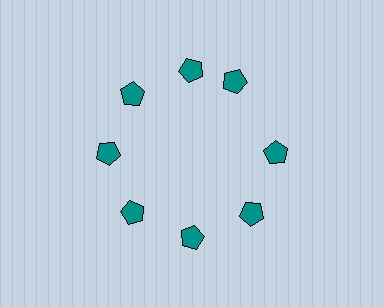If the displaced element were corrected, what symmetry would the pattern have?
It would have 8-fold rotational symmetry — the pattern would map onto itself every 45 degrees.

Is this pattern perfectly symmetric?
No. The 8 teal pentagons are arranged in a ring, but one element near the 2 o'clock position is rotated out of alignment along the ring, breaking the 8-fold rotational symmetry.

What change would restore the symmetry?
The symmetry would be restored by rotating it back into even spacing with its neighbors so that all 8 pentagons sit at equal angles and equal distance from the center.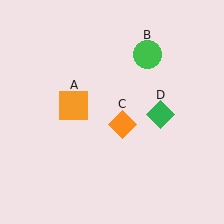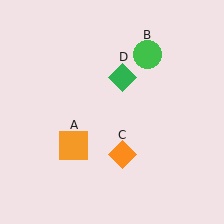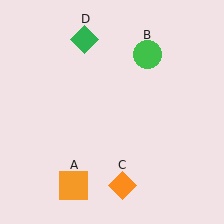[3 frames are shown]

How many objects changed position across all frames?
3 objects changed position: orange square (object A), orange diamond (object C), green diamond (object D).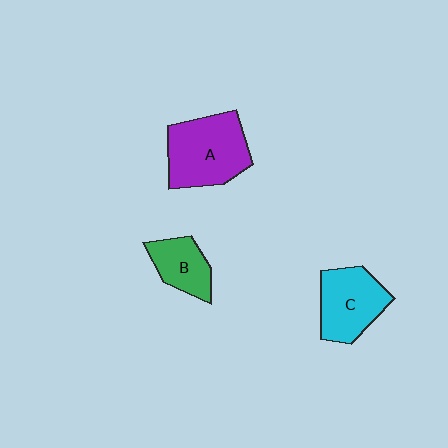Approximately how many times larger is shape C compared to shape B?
Approximately 1.5 times.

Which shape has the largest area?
Shape A (purple).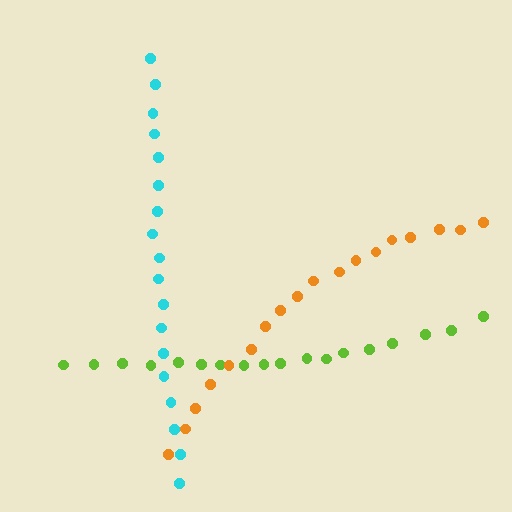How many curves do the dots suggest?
There are 3 distinct paths.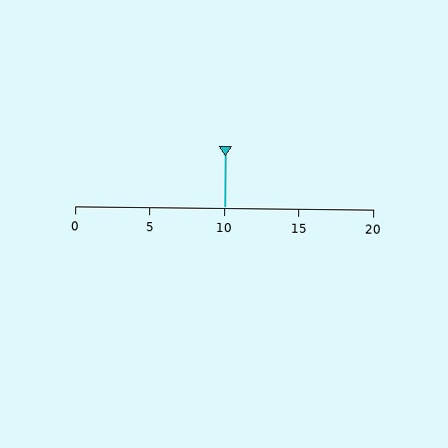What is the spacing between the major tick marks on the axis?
The major ticks are spaced 5 apart.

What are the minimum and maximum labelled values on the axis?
The axis runs from 0 to 20.